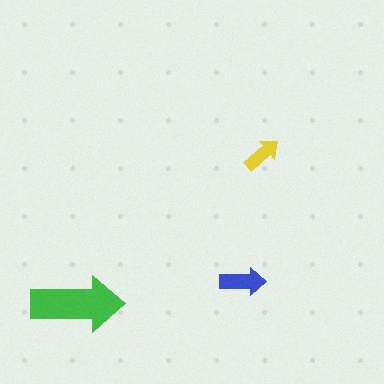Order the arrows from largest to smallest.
the green one, the blue one, the yellow one.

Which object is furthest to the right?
The yellow arrow is rightmost.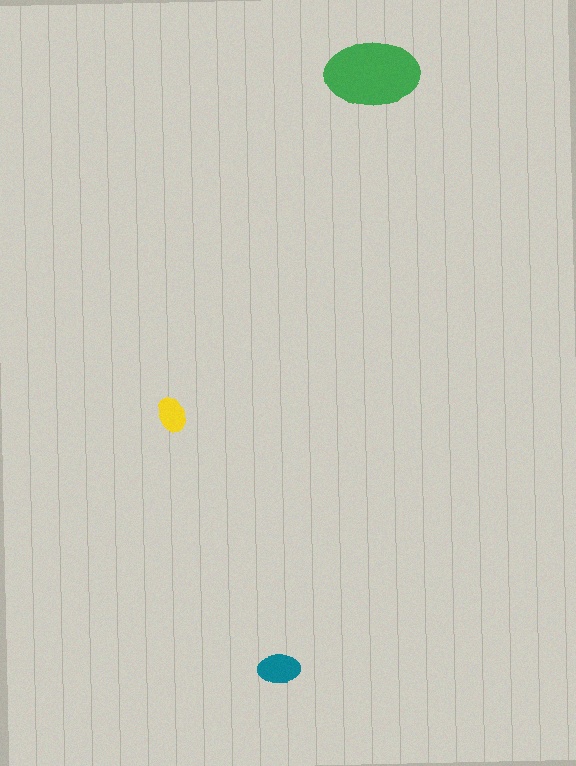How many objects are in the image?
There are 3 objects in the image.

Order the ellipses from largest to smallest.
the green one, the teal one, the yellow one.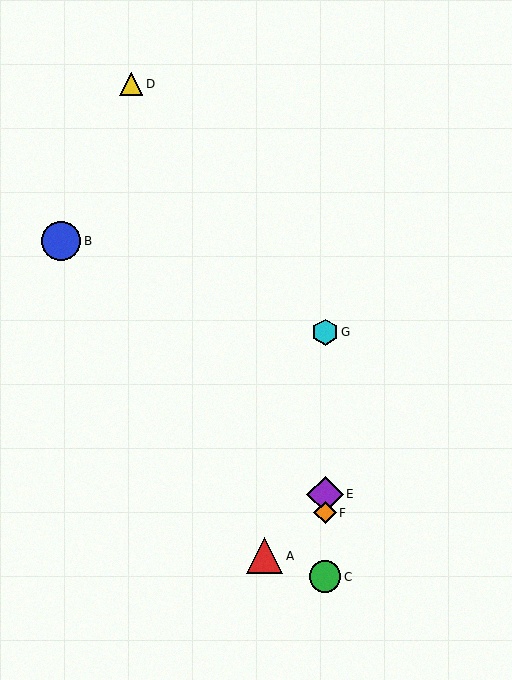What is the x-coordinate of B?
Object B is at x≈61.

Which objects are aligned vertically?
Objects C, E, F, G are aligned vertically.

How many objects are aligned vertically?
4 objects (C, E, F, G) are aligned vertically.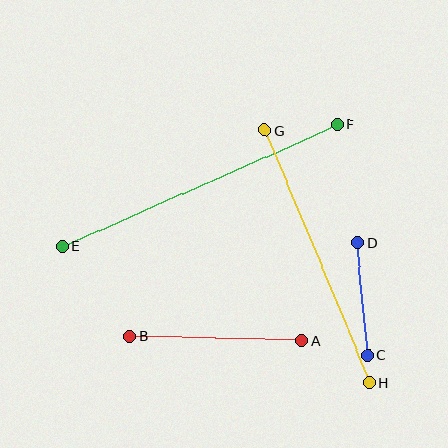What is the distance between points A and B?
The distance is approximately 172 pixels.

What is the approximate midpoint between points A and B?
The midpoint is at approximately (216, 338) pixels.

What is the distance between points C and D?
The distance is approximately 113 pixels.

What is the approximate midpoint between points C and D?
The midpoint is at approximately (363, 299) pixels.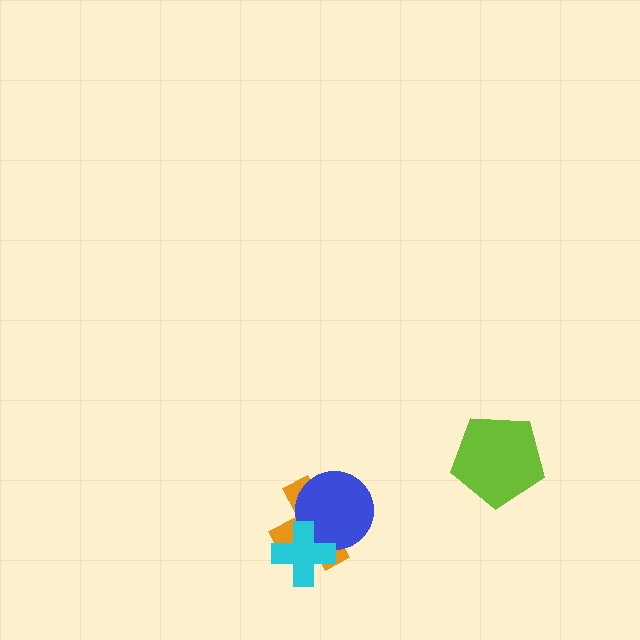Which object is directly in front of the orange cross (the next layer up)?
The blue circle is directly in front of the orange cross.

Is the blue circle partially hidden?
Yes, it is partially covered by another shape.